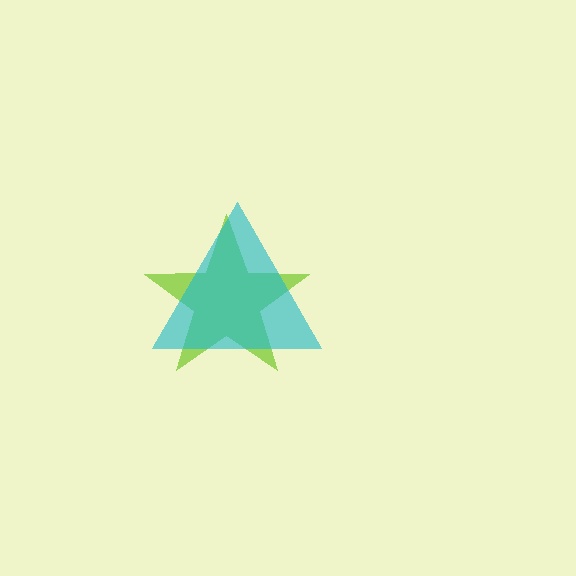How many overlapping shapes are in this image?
There are 2 overlapping shapes in the image.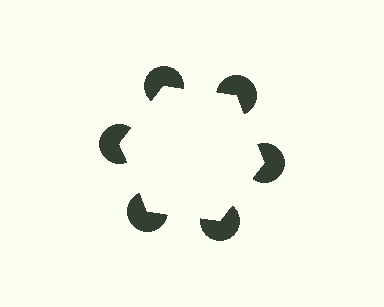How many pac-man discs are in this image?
There are 6 — one at each vertex of the illusory hexagon.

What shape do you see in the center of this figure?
An illusory hexagon — its edges are inferred from the aligned wedge cuts in the pac-man discs, not physically drawn.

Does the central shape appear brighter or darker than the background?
It typically appears slightly brighter than the background, even though no actual brightness change is drawn.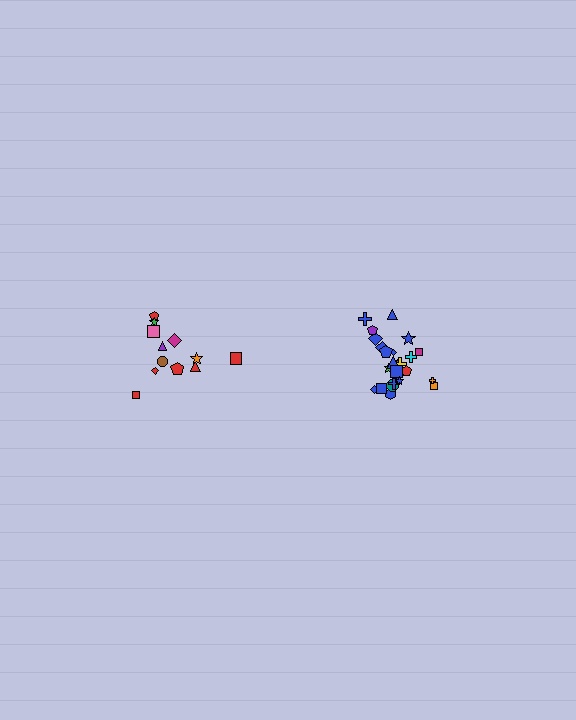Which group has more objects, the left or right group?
The right group.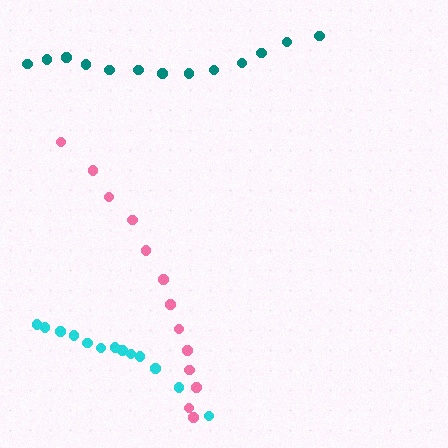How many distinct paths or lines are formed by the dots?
There are 3 distinct paths.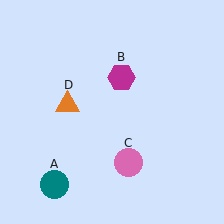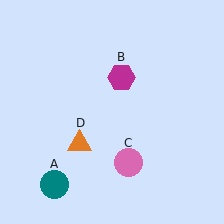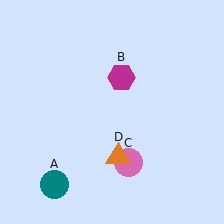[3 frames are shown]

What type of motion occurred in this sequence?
The orange triangle (object D) rotated counterclockwise around the center of the scene.